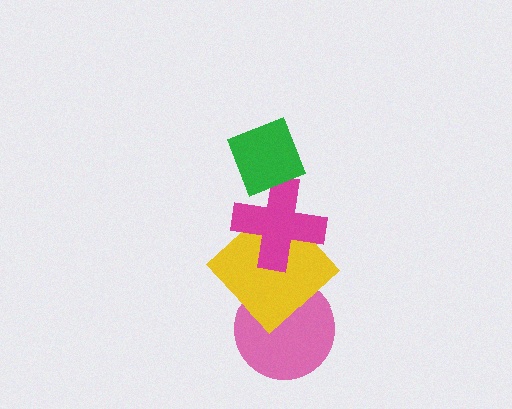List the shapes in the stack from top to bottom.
From top to bottom: the green diamond, the magenta cross, the yellow diamond, the pink circle.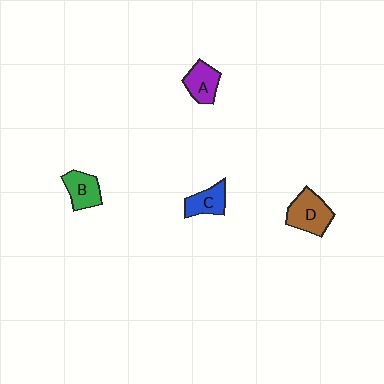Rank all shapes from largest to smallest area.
From largest to smallest: D (brown), B (green), A (purple), C (blue).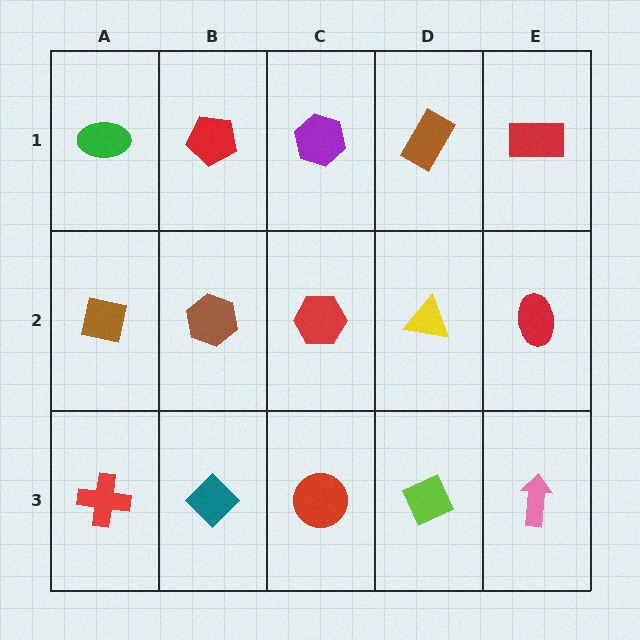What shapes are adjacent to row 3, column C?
A red hexagon (row 2, column C), a teal diamond (row 3, column B), a lime diamond (row 3, column D).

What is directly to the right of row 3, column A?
A teal diamond.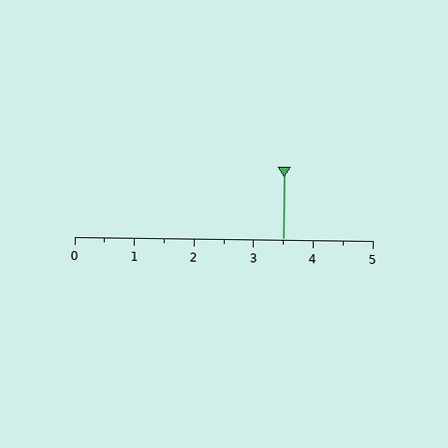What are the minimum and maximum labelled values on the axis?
The axis runs from 0 to 5.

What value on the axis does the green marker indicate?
The marker indicates approximately 3.5.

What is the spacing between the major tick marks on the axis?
The major ticks are spaced 1 apart.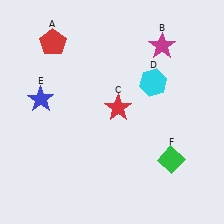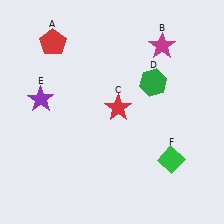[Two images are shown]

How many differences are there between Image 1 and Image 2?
There are 2 differences between the two images.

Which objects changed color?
D changed from cyan to green. E changed from blue to purple.